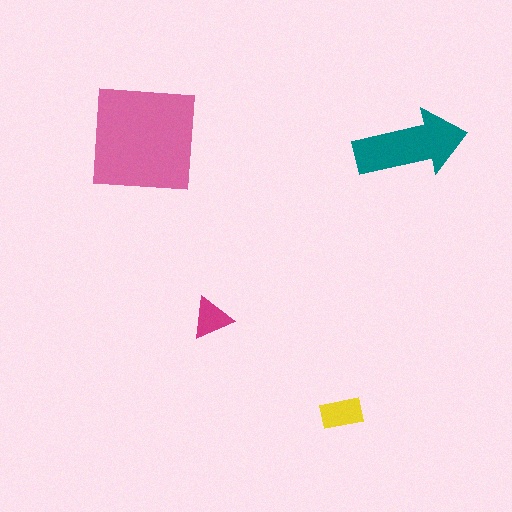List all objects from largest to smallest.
The pink square, the teal arrow, the yellow rectangle, the magenta triangle.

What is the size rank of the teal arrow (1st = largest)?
2nd.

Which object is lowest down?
The yellow rectangle is bottommost.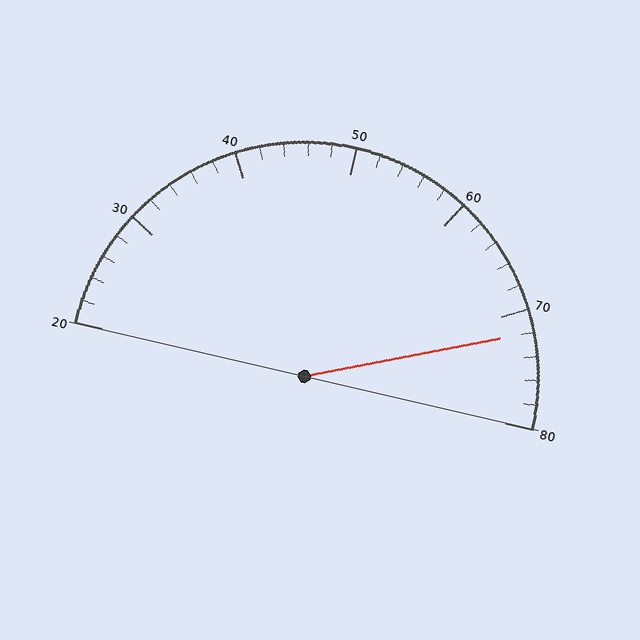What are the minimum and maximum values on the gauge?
The gauge ranges from 20 to 80.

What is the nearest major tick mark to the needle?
The nearest major tick mark is 70.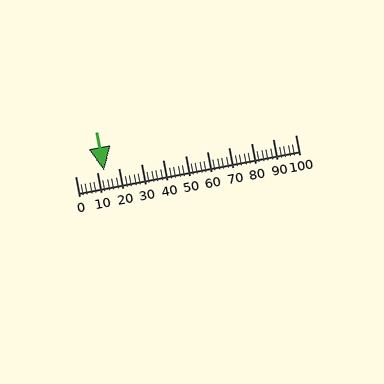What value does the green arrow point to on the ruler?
The green arrow points to approximately 13.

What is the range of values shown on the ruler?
The ruler shows values from 0 to 100.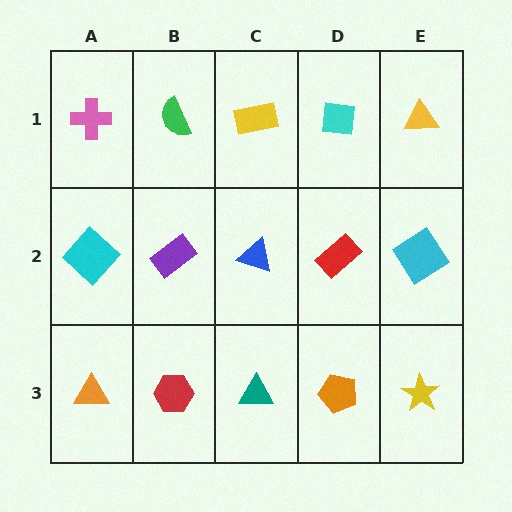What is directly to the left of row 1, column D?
A yellow rectangle.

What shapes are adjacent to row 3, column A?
A cyan diamond (row 2, column A), a red hexagon (row 3, column B).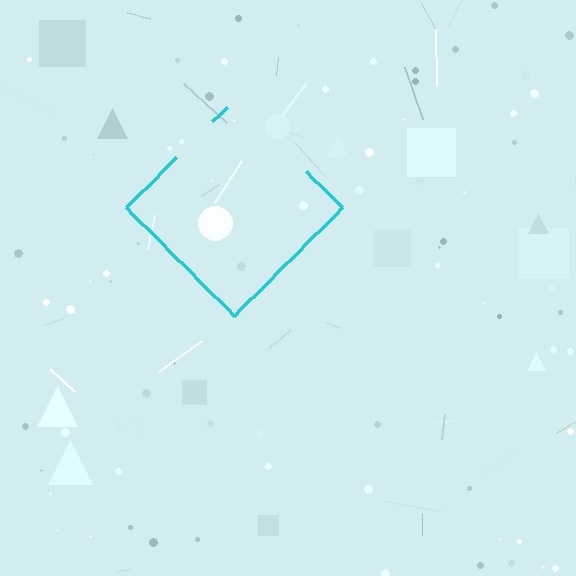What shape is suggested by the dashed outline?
The dashed outline suggests a diamond.